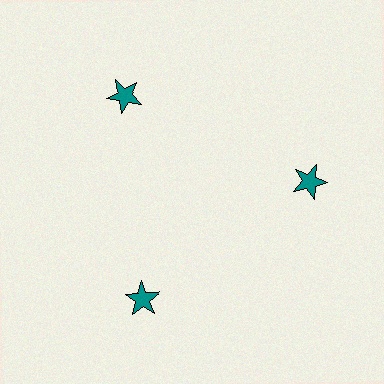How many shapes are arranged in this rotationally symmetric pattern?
There are 3 shapes, arranged in 3 groups of 1.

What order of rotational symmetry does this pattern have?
This pattern has 3-fold rotational symmetry.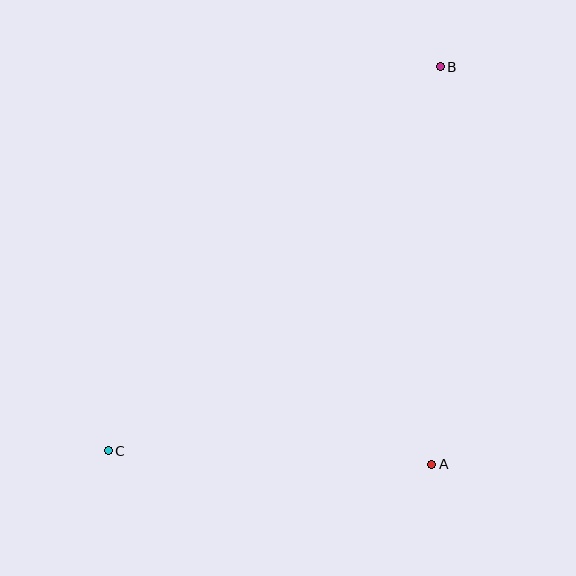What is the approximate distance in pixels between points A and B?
The distance between A and B is approximately 398 pixels.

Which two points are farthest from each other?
Points B and C are farthest from each other.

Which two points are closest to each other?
Points A and C are closest to each other.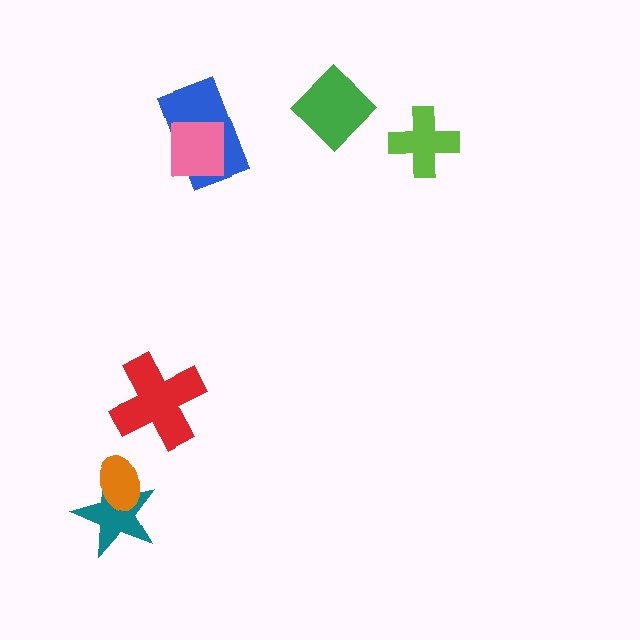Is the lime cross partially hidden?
No, no other shape covers it.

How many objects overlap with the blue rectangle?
1 object overlaps with the blue rectangle.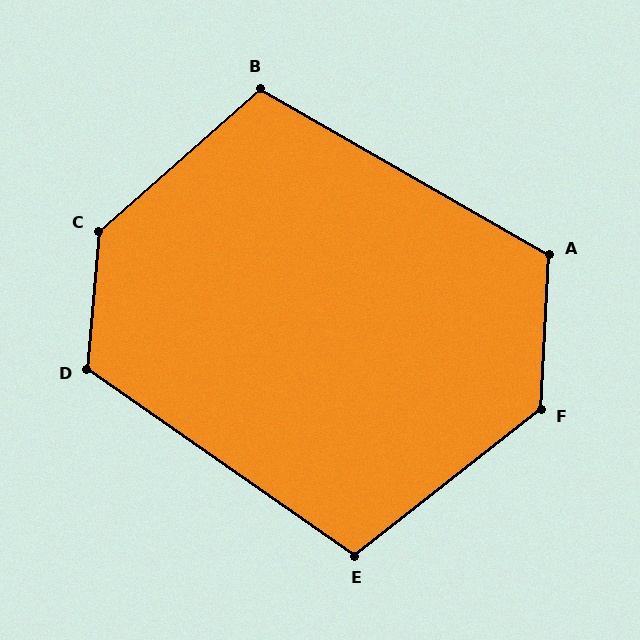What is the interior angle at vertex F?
Approximately 131 degrees (obtuse).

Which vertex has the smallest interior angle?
E, at approximately 107 degrees.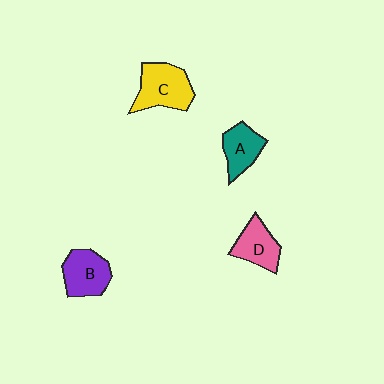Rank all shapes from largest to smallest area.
From largest to smallest: C (yellow), B (purple), D (pink), A (teal).